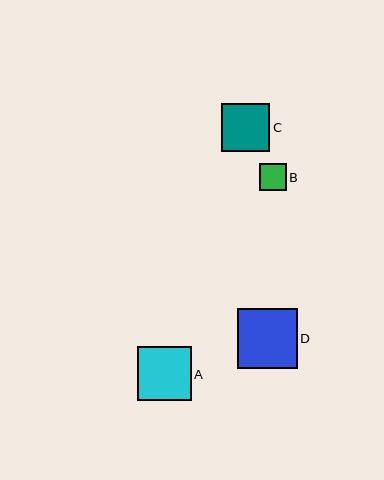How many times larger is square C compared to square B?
Square C is approximately 1.8 times the size of square B.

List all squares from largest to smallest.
From largest to smallest: D, A, C, B.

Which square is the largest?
Square D is the largest with a size of approximately 60 pixels.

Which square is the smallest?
Square B is the smallest with a size of approximately 27 pixels.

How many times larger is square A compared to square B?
Square A is approximately 2.0 times the size of square B.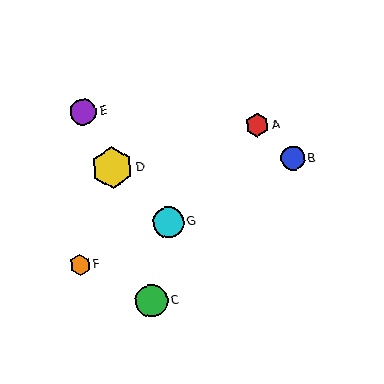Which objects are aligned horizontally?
Objects B, D are aligned horizontally.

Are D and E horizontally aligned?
No, D is at y≈168 and E is at y≈112.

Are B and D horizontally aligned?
Yes, both are at y≈158.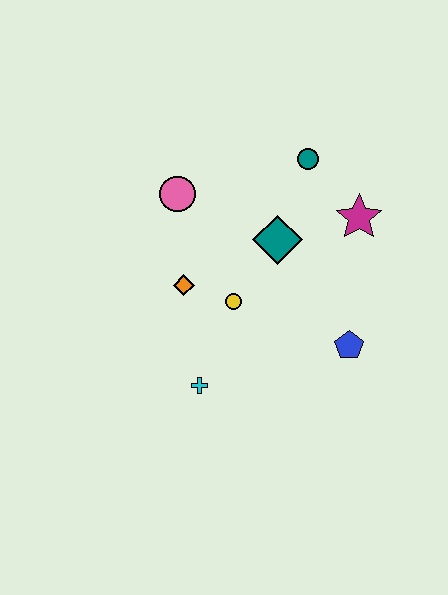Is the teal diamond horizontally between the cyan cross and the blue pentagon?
Yes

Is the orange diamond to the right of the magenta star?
No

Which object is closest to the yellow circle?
The orange diamond is closest to the yellow circle.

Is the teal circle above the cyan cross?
Yes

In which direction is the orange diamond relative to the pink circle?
The orange diamond is below the pink circle.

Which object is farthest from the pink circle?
The blue pentagon is farthest from the pink circle.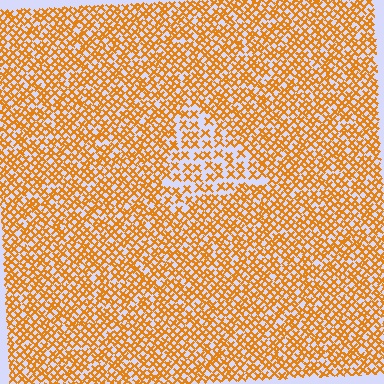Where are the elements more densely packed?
The elements are more densely packed outside the triangle boundary.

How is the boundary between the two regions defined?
The boundary is defined by a change in element density (approximately 1.7x ratio). All elements are the same color, size, and shape.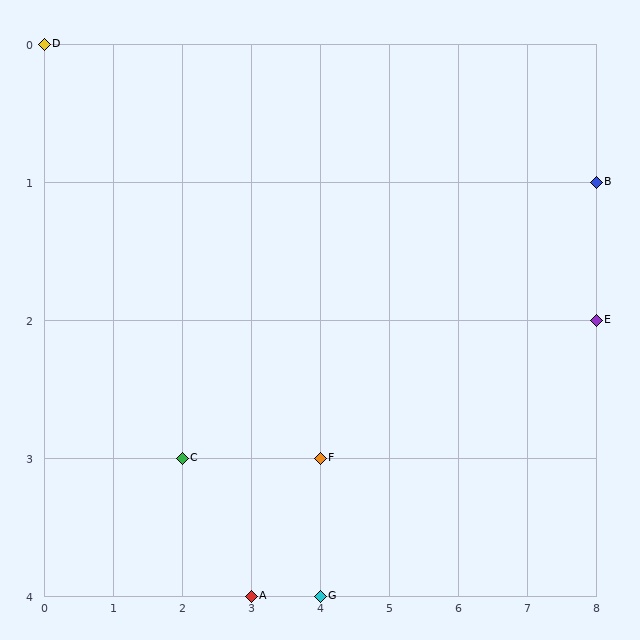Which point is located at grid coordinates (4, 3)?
Point F is at (4, 3).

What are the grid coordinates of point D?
Point D is at grid coordinates (0, 0).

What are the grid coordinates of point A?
Point A is at grid coordinates (3, 4).